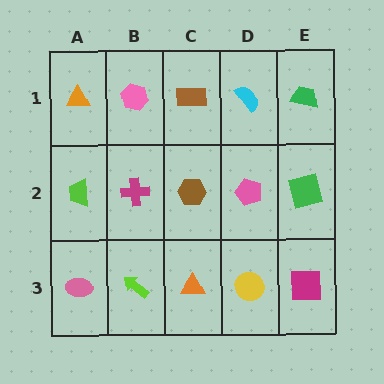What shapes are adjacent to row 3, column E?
A green square (row 2, column E), a yellow circle (row 3, column D).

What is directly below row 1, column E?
A green square.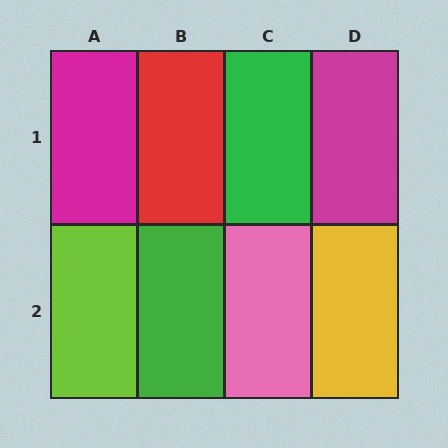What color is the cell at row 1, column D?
Magenta.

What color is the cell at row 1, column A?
Magenta.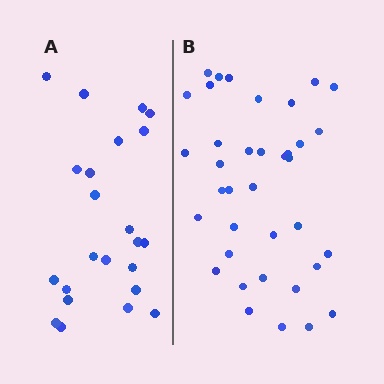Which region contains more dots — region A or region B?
Region B (the right region) has more dots.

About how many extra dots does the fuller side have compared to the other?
Region B has approximately 15 more dots than region A.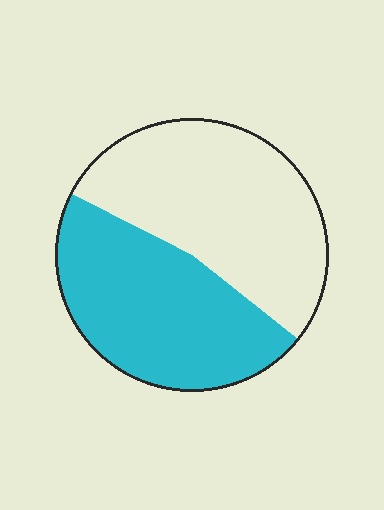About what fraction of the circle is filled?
About one half (1/2).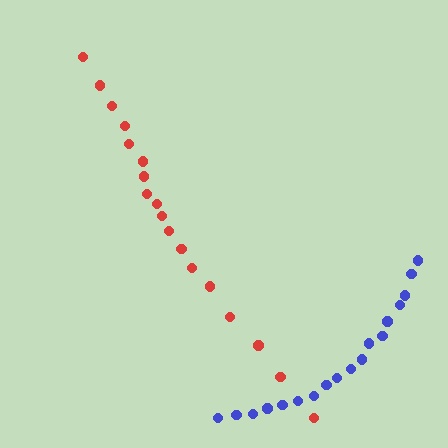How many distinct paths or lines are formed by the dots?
There are 2 distinct paths.